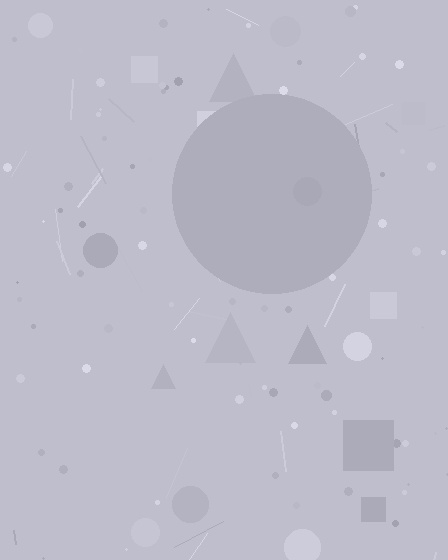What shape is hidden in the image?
A circle is hidden in the image.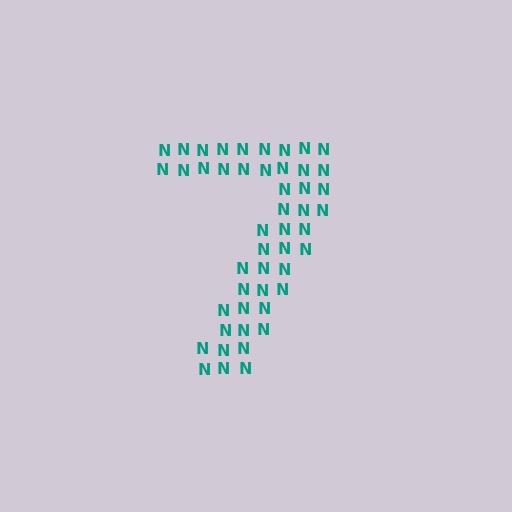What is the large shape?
The large shape is the digit 7.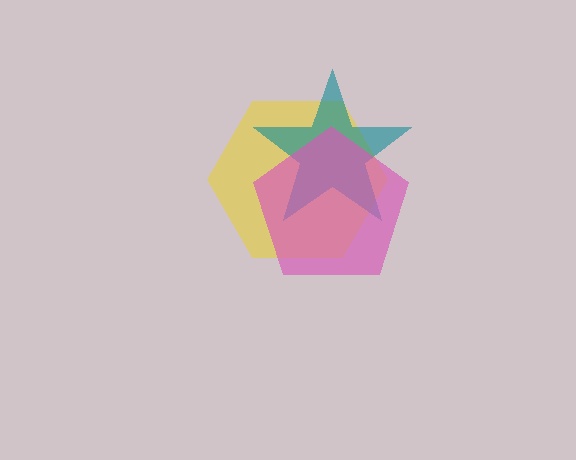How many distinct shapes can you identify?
There are 3 distinct shapes: a yellow hexagon, a teal star, a pink pentagon.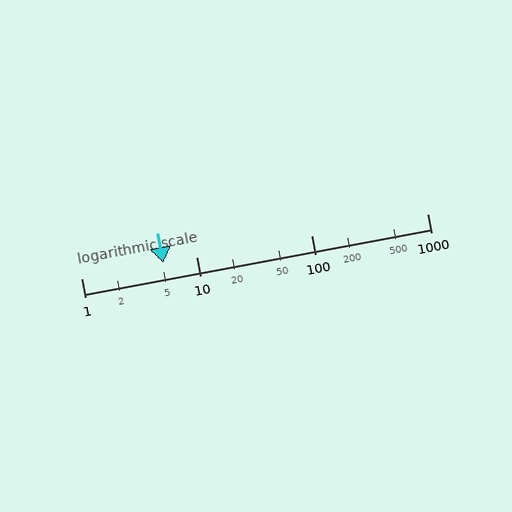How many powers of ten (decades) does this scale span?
The scale spans 3 decades, from 1 to 1000.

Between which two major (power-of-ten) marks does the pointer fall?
The pointer is between 1 and 10.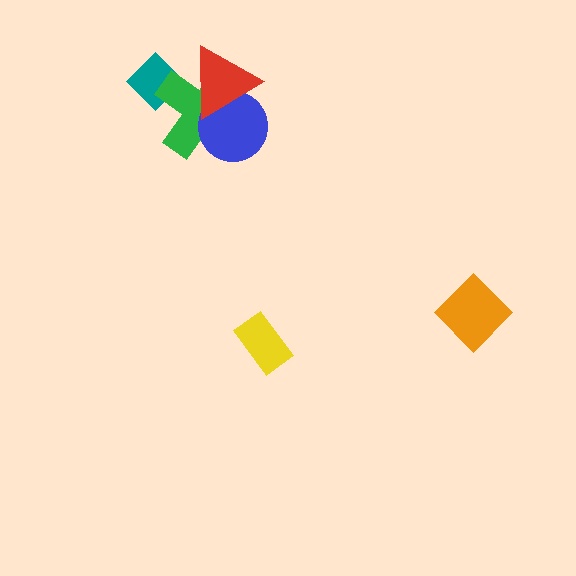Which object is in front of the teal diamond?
The green cross is in front of the teal diamond.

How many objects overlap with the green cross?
3 objects overlap with the green cross.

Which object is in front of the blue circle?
The red triangle is in front of the blue circle.